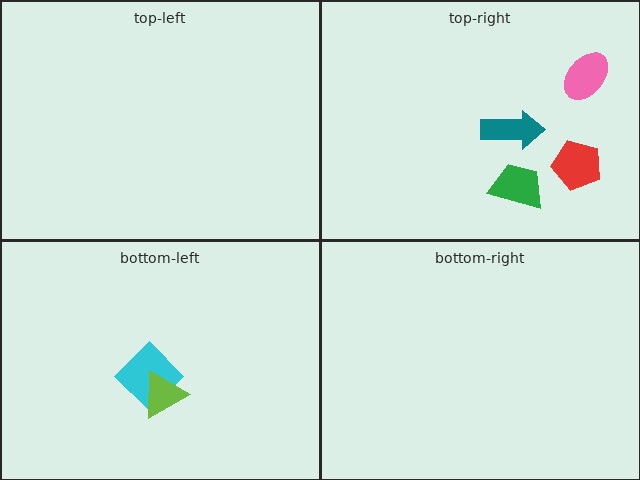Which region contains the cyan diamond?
The bottom-left region.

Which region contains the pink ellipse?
The top-right region.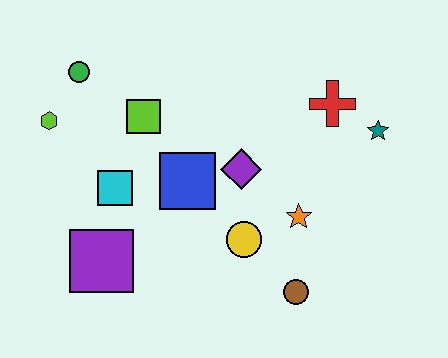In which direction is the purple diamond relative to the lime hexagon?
The purple diamond is to the right of the lime hexagon.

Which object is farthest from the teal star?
The lime hexagon is farthest from the teal star.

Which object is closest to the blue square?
The purple diamond is closest to the blue square.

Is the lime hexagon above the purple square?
Yes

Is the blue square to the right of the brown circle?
No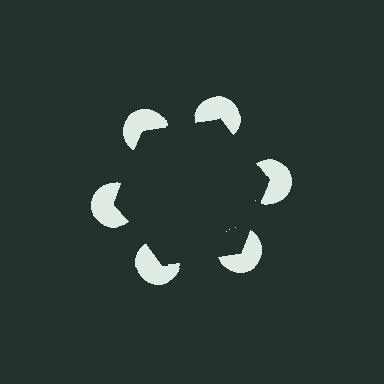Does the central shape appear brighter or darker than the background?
It typically appears slightly darker than the background, even though no actual brightness change is drawn.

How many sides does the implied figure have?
6 sides.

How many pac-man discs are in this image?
There are 6 — one at each vertex of the illusory hexagon.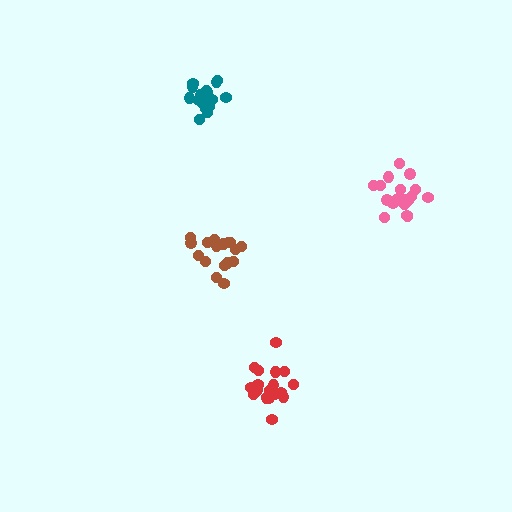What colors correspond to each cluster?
The clusters are colored: brown, red, pink, teal.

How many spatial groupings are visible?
There are 4 spatial groupings.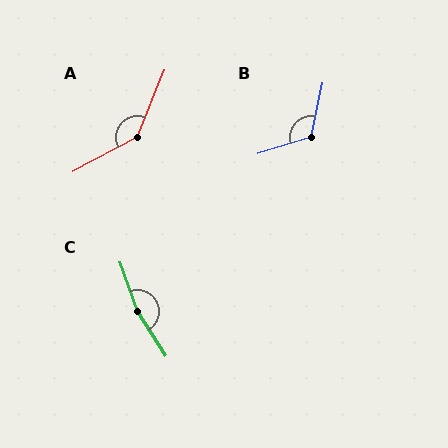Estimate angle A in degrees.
Approximately 140 degrees.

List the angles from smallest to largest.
B (119°), A (140°), C (167°).